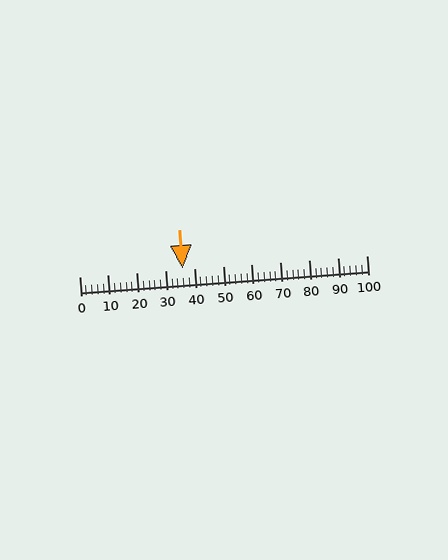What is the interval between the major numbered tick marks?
The major tick marks are spaced 10 units apart.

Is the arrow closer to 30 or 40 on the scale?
The arrow is closer to 40.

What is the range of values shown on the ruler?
The ruler shows values from 0 to 100.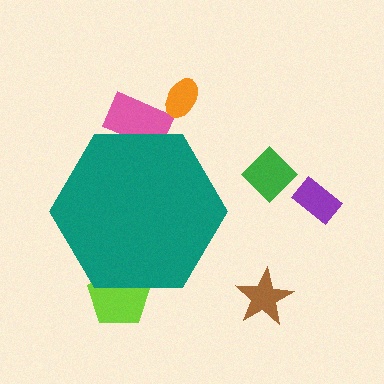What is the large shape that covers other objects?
A teal hexagon.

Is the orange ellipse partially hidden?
No, the orange ellipse is fully visible.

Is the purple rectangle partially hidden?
No, the purple rectangle is fully visible.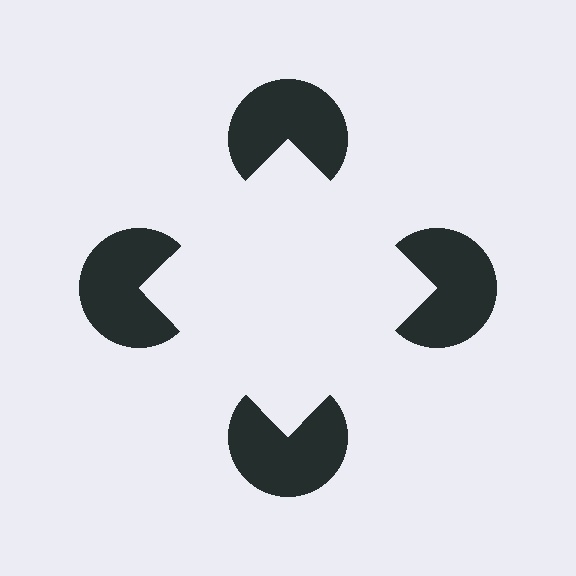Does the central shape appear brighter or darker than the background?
It typically appears slightly brighter than the background, even though no actual brightness change is drawn.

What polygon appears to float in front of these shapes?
An illusory square — its edges are inferred from the aligned wedge cuts in the pac-man discs, not physically drawn.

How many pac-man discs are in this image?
There are 4 — one at each vertex of the illusory square.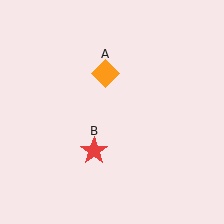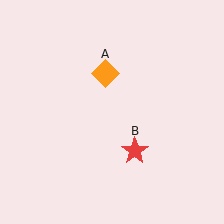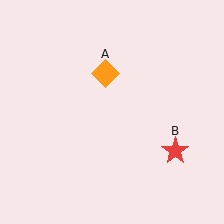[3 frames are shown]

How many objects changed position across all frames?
1 object changed position: red star (object B).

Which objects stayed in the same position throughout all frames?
Orange diamond (object A) remained stationary.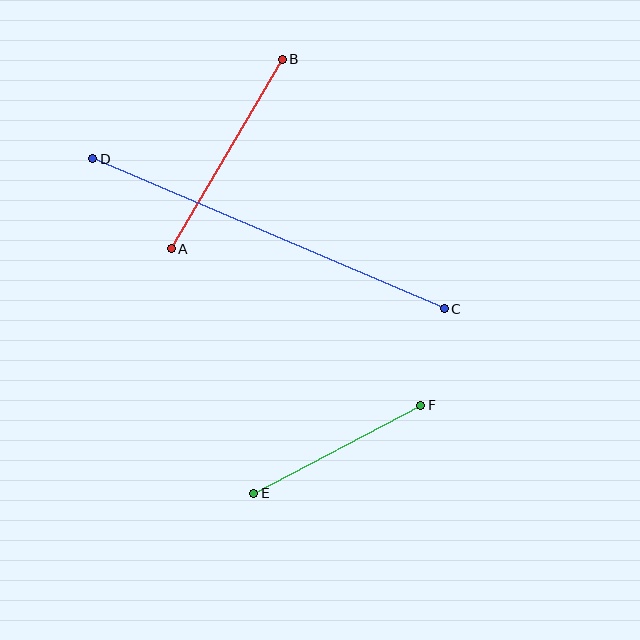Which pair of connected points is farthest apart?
Points C and D are farthest apart.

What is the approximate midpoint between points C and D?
The midpoint is at approximately (268, 234) pixels.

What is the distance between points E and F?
The distance is approximately 189 pixels.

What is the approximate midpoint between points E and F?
The midpoint is at approximately (337, 449) pixels.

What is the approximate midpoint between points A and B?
The midpoint is at approximately (227, 154) pixels.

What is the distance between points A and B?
The distance is approximately 219 pixels.